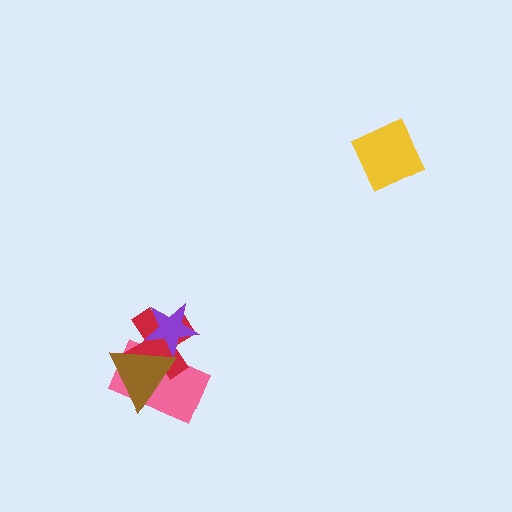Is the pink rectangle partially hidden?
Yes, it is partially covered by another shape.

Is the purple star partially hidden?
Yes, it is partially covered by another shape.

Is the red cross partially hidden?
Yes, it is partially covered by another shape.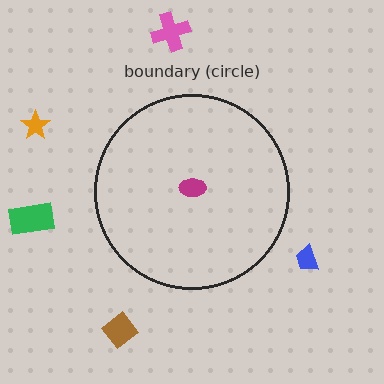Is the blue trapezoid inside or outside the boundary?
Outside.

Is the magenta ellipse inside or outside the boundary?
Inside.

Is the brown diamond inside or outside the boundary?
Outside.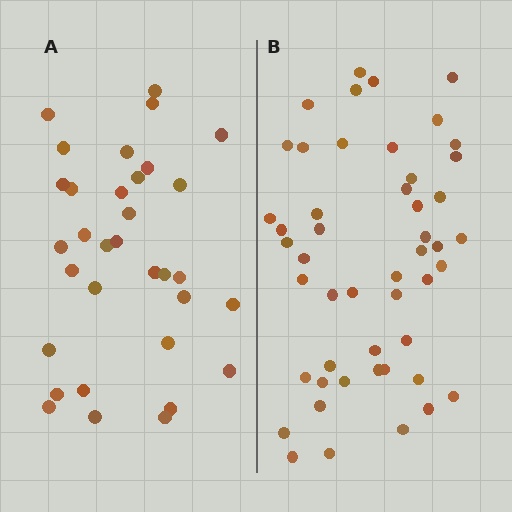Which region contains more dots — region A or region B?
Region B (the right region) has more dots.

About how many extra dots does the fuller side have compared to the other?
Region B has approximately 15 more dots than region A.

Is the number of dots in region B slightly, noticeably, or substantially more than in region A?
Region B has substantially more. The ratio is roughly 1.5 to 1.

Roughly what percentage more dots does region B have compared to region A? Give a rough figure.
About 50% more.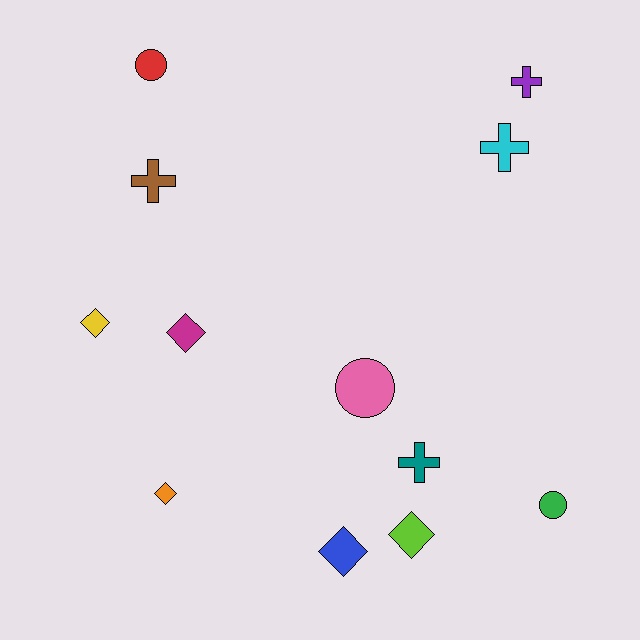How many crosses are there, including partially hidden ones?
There are 4 crosses.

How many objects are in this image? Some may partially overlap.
There are 12 objects.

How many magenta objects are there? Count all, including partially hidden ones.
There is 1 magenta object.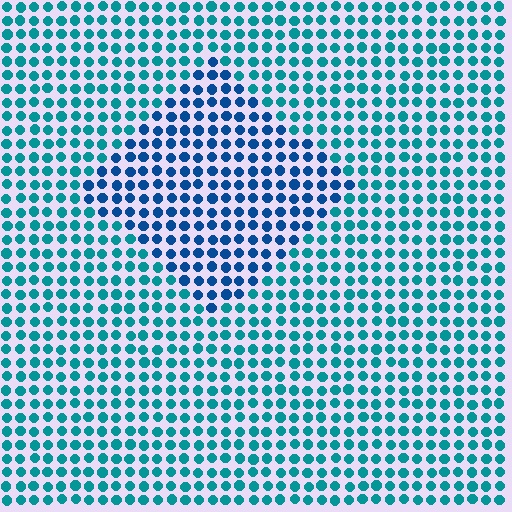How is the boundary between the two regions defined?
The boundary is defined purely by a slight shift in hue (about 31 degrees). Spacing, size, and orientation are identical on both sides.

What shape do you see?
I see a diamond.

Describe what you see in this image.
The image is filled with small teal elements in a uniform arrangement. A diamond-shaped region is visible where the elements are tinted to a slightly different hue, forming a subtle color boundary.